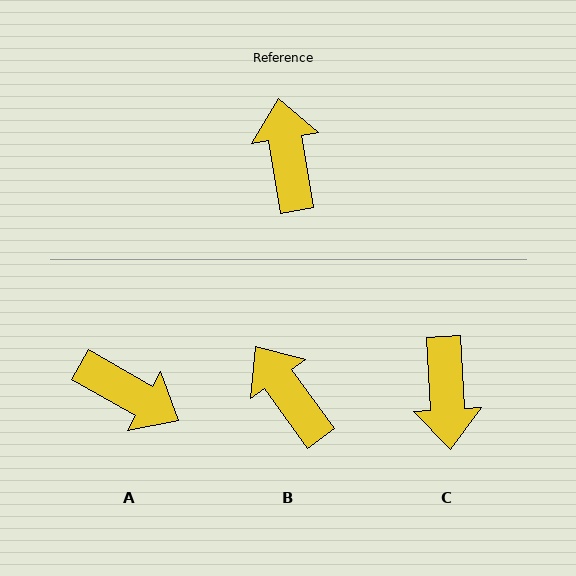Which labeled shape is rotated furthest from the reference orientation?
C, about 174 degrees away.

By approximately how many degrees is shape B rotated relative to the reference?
Approximately 26 degrees counter-clockwise.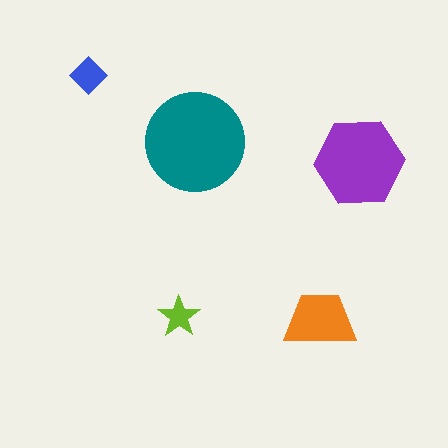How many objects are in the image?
There are 5 objects in the image.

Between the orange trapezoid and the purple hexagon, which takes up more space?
The purple hexagon.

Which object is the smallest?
The lime star.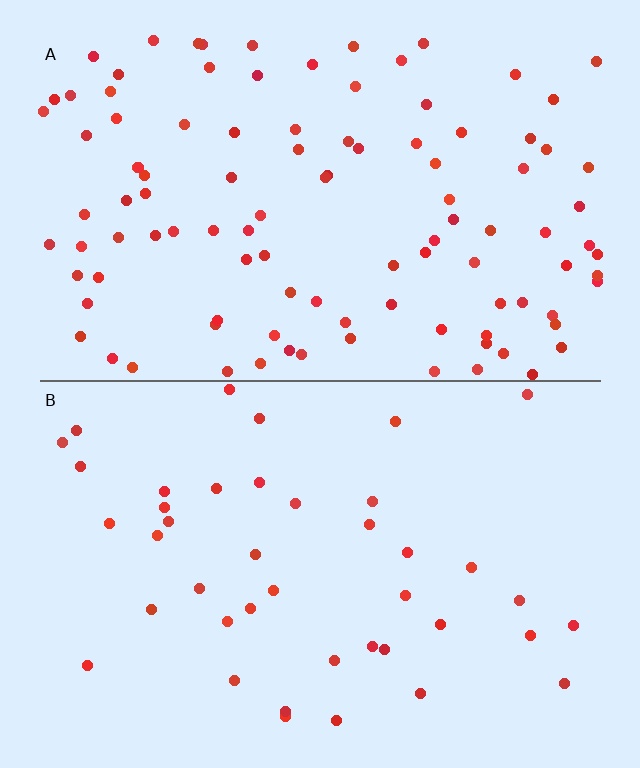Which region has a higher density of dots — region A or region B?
A (the top).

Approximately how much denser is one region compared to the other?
Approximately 2.5× — region A over region B.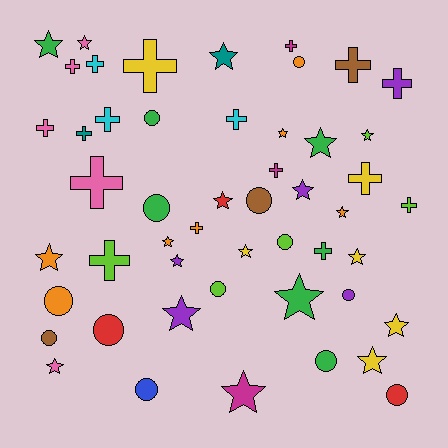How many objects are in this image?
There are 50 objects.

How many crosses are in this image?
There are 17 crosses.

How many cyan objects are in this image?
There are 3 cyan objects.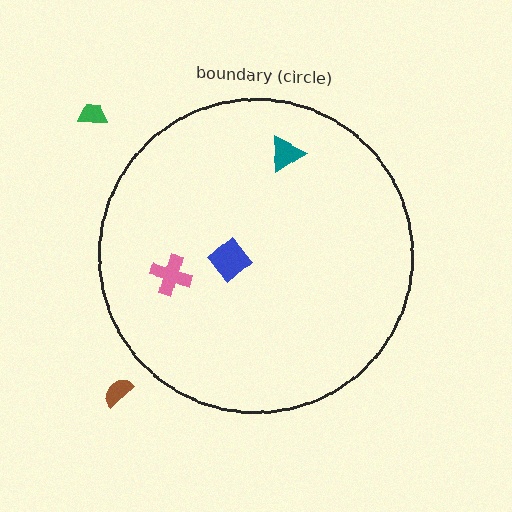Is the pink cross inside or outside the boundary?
Inside.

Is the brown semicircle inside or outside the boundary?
Outside.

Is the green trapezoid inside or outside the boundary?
Outside.